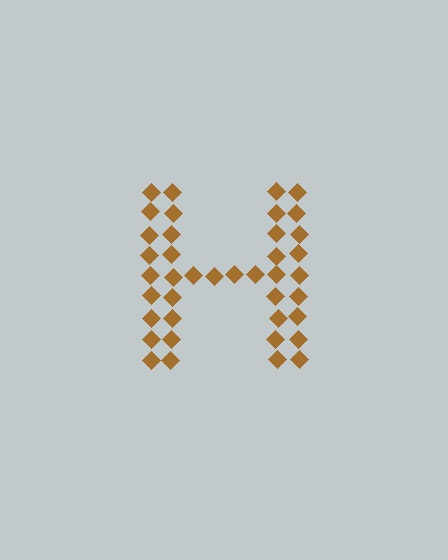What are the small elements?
The small elements are diamonds.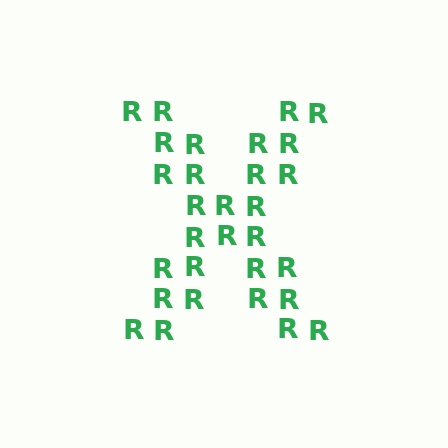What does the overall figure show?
The overall figure shows the letter X.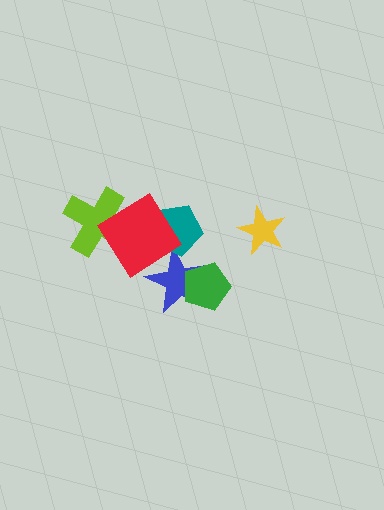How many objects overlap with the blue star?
3 objects overlap with the blue star.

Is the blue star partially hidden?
Yes, it is partially covered by another shape.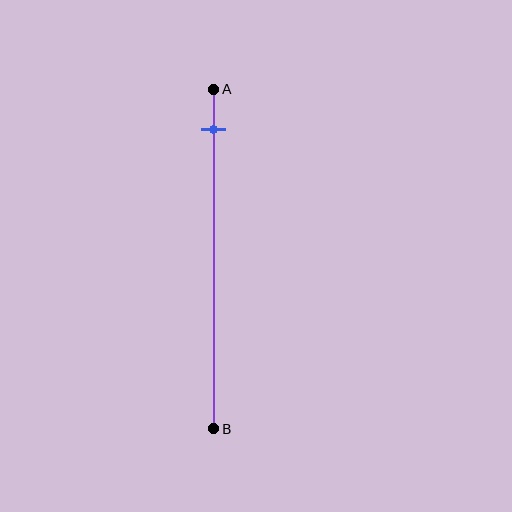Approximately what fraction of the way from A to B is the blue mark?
The blue mark is approximately 10% of the way from A to B.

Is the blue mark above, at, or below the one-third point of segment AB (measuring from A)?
The blue mark is above the one-third point of segment AB.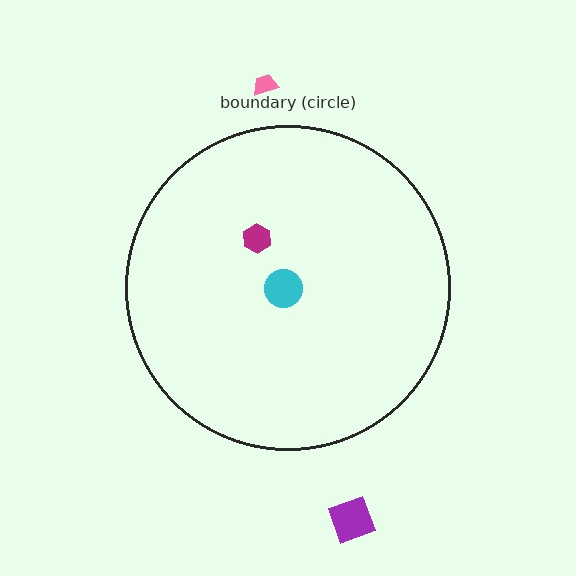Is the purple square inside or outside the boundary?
Outside.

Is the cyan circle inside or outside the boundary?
Inside.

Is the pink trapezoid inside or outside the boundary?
Outside.